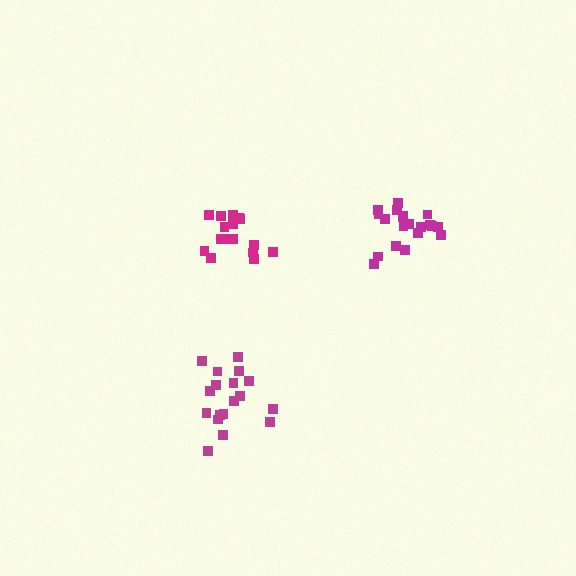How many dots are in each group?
Group 1: 16 dots, Group 2: 20 dots, Group 3: 18 dots (54 total).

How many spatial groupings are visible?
There are 3 spatial groupings.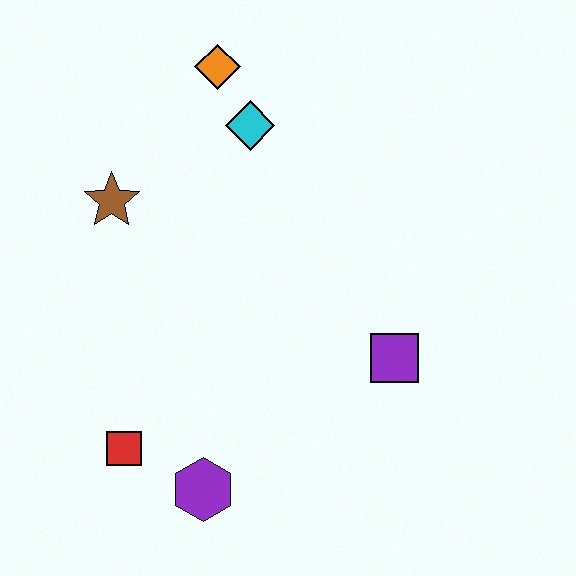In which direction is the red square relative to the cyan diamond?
The red square is below the cyan diamond.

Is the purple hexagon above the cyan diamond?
No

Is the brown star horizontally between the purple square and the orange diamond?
No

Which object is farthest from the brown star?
The purple square is farthest from the brown star.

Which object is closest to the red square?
The purple hexagon is closest to the red square.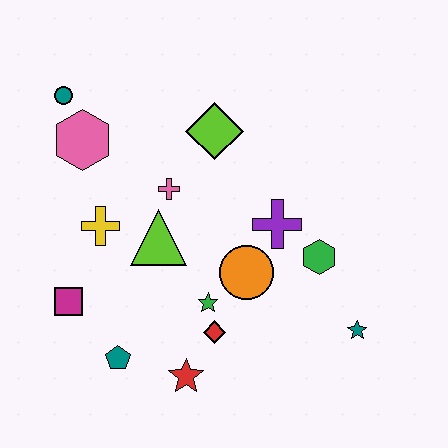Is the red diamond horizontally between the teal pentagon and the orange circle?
Yes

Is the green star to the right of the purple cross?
No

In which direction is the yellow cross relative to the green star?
The yellow cross is to the left of the green star.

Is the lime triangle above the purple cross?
No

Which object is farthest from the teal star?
The teal circle is farthest from the teal star.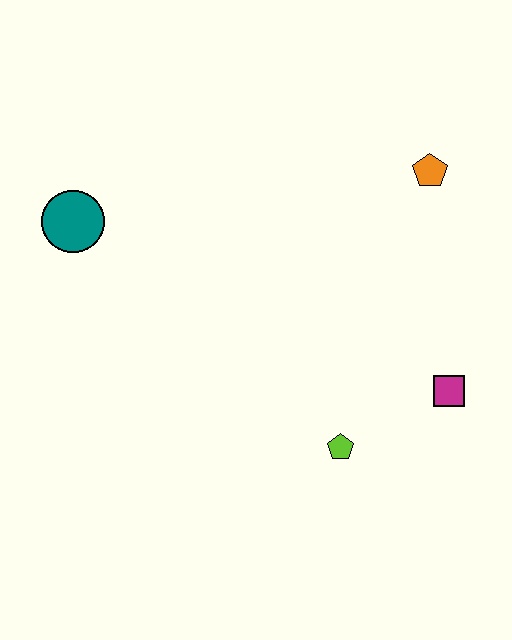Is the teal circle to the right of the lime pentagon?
No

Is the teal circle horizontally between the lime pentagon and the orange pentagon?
No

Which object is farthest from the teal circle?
The magenta square is farthest from the teal circle.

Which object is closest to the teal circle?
The lime pentagon is closest to the teal circle.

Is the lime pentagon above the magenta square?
No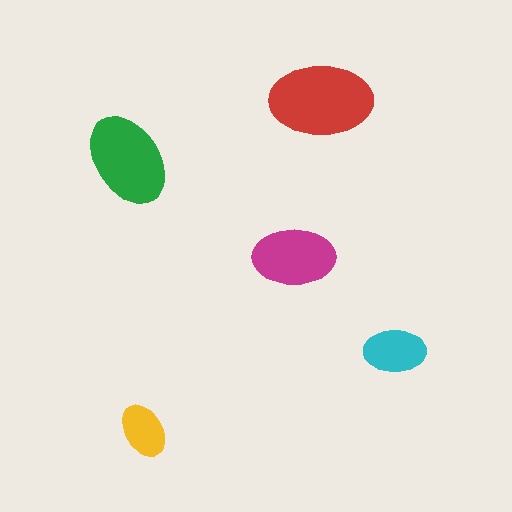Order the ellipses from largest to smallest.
the red one, the green one, the magenta one, the cyan one, the yellow one.